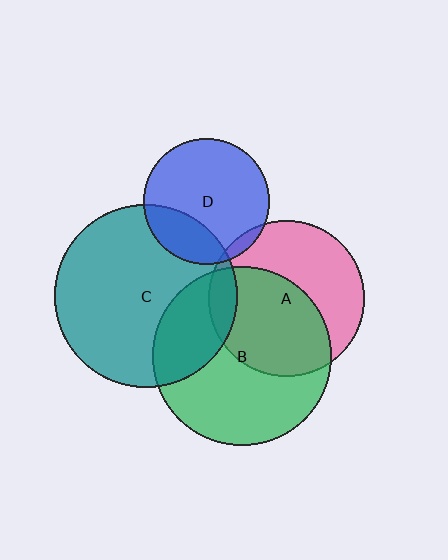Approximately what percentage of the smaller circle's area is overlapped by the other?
Approximately 55%.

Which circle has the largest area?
Circle C (teal).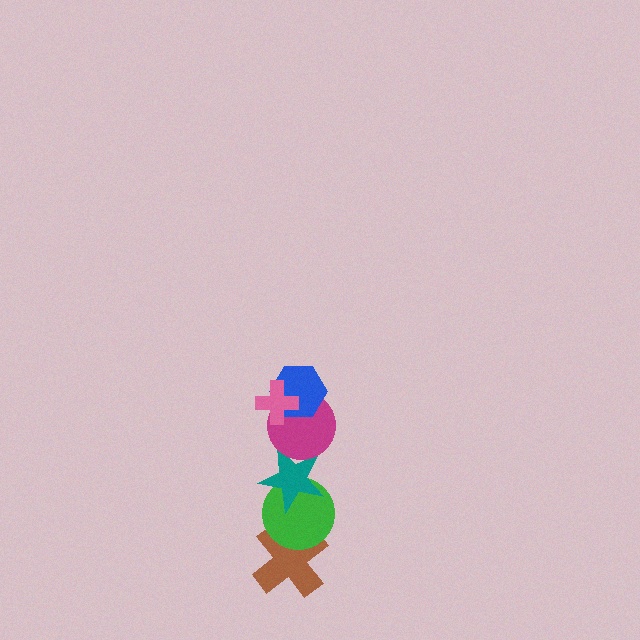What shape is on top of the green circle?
The teal star is on top of the green circle.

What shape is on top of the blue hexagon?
The pink cross is on top of the blue hexagon.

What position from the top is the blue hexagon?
The blue hexagon is 2nd from the top.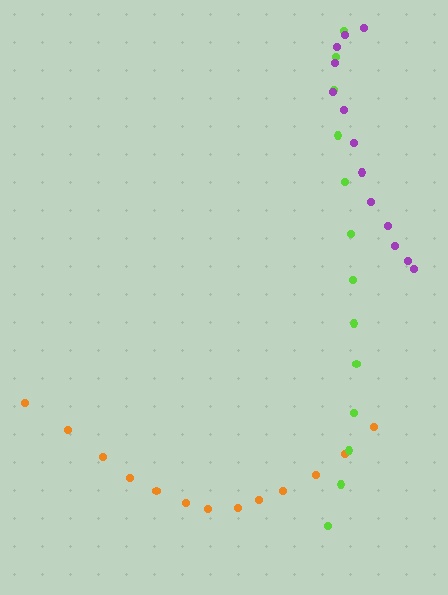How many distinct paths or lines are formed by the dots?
There are 3 distinct paths.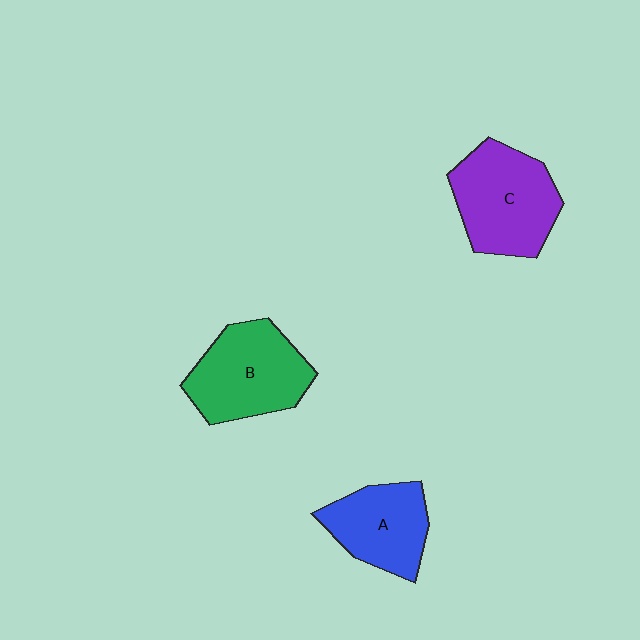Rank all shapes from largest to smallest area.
From largest to smallest: C (purple), B (green), A (blue).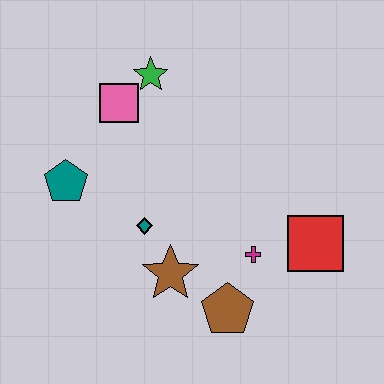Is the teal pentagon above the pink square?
No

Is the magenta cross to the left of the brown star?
No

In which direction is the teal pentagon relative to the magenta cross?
The teal pentagon is to the left of the magenta cross.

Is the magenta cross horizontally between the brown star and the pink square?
No